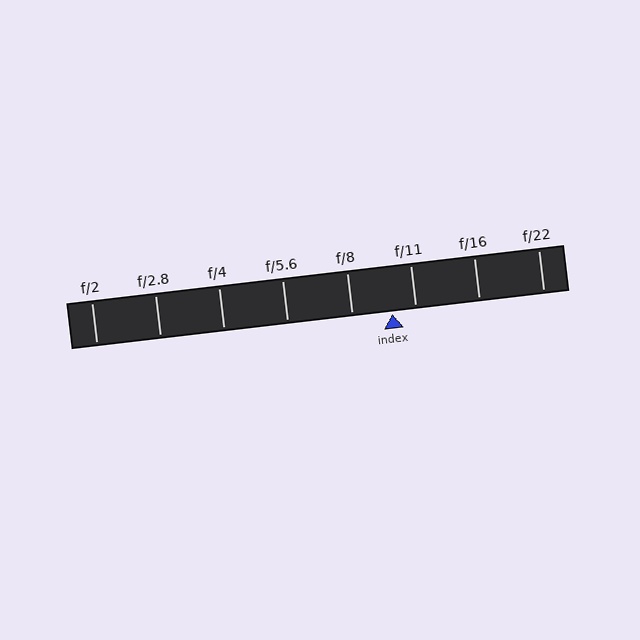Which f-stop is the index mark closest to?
The index mark is closest to f/11.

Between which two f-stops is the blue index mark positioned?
The index mark is between f/8 and f/11.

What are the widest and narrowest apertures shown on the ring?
The widest aperture shown is f/2 and the narrowest is f/22.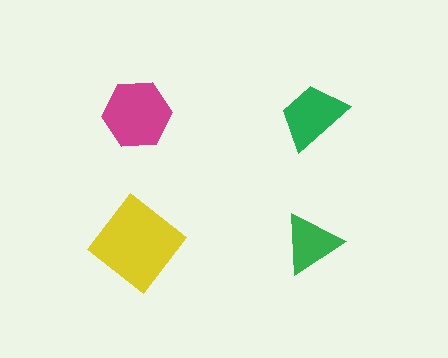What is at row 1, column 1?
A magenta hexagon.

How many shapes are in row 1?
2 shapes.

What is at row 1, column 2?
A green trapezoid.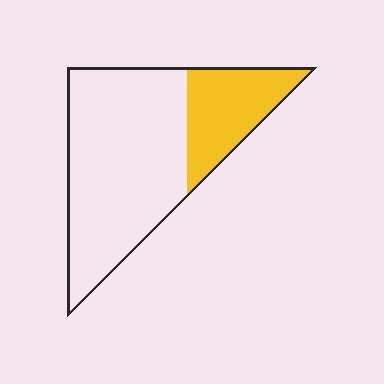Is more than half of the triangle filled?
No.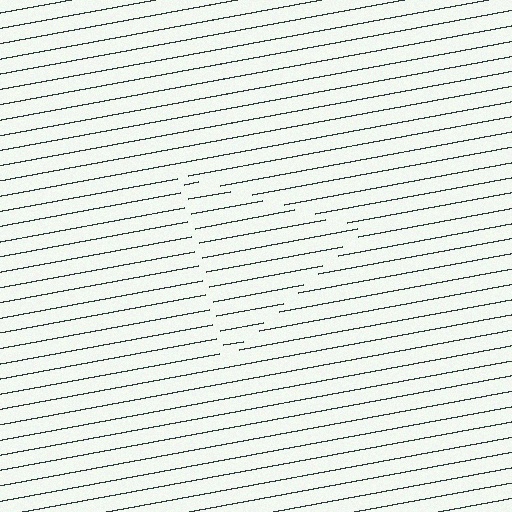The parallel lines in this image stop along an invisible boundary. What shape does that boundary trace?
An illusory triangle. The interior of the shape contains the same grating, shifted by half a period — the contour is defined by the phase discontinuity where line-ends from the inner and outer gratings abut.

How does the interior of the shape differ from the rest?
The interior of the shape contains the same grating, shifted by half a period — the contour is defined by the phase discontinuity where line-ends from the inner and outer gratings abut.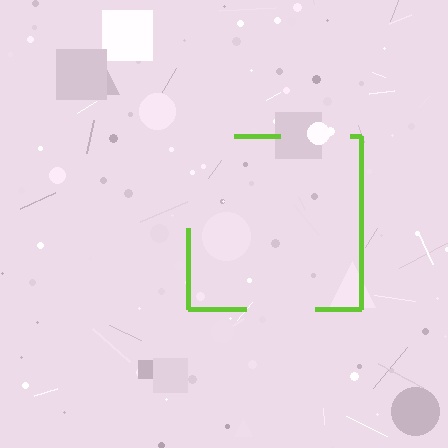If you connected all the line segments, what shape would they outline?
They would outline a square.